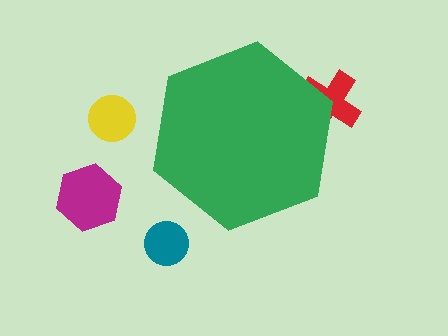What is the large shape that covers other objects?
A green hexagon.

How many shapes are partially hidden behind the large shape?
1 shape is partially hidden.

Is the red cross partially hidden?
Yes, the red cross is partially hidden behind the green hexagon.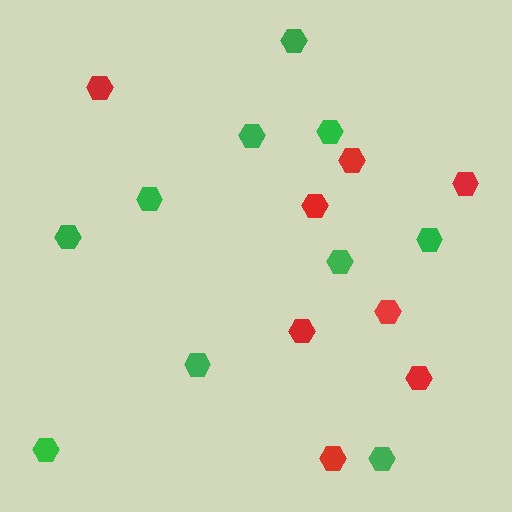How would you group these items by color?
There are 2 groups: one group of green hexagons (10) and one group of red hexagons (8).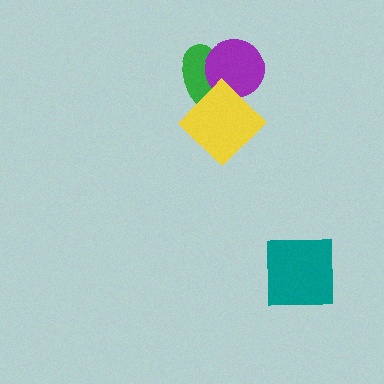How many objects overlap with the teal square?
0 objects overlap with the teal square.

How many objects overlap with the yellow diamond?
2 objects overlap with the yellow diamond.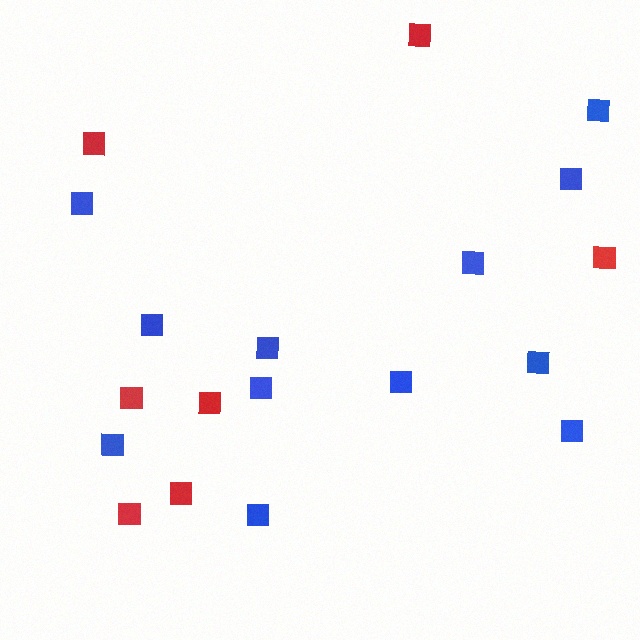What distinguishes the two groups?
There are 2 groups: one group of red squares (7) and one group of blue squares (12).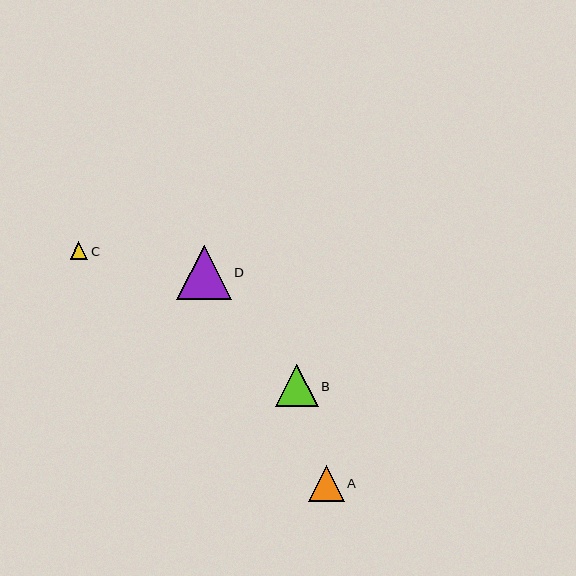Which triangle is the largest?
Triangle D is the largest with a size of approximately 54 pixels.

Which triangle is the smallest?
Triangle C is the smallest with a size of approximately 17 pixels.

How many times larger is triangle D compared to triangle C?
Triangle D is approximately 3.1 times the size of triangle C.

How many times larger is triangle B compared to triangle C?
Triangle B is approximately 2.4 times the size of triangle C.